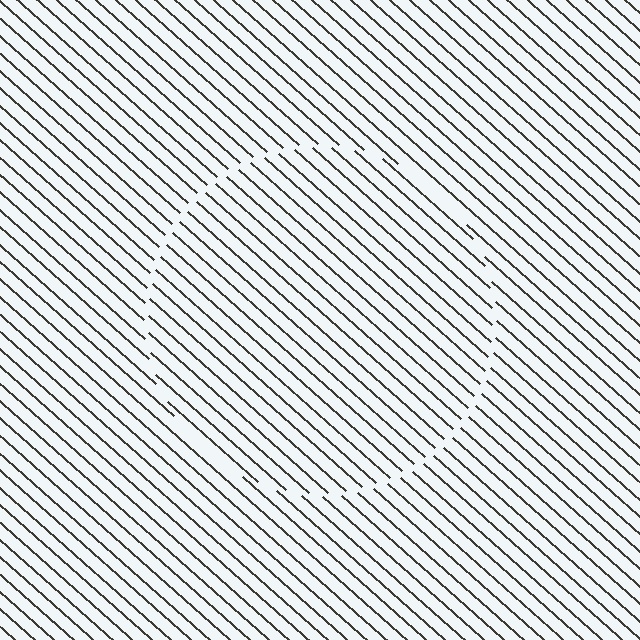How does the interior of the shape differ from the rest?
The interior of the shape contains the same grating, shifted by half a period — the contour is defined by the phase discontinuity where line-ends from the inner and outer gratings abut.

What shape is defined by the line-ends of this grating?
An illusory circle. The interior of the shape contains the same grating, shifted by half a period — the contour is defined by the phase discontinuity where line-ends from the inner and outer gratings abut.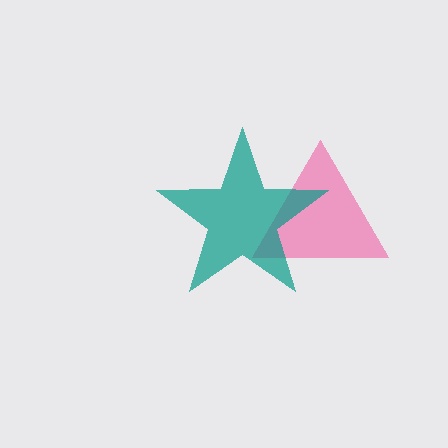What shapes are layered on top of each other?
The layered shapes are: a pink triangle, a teal star.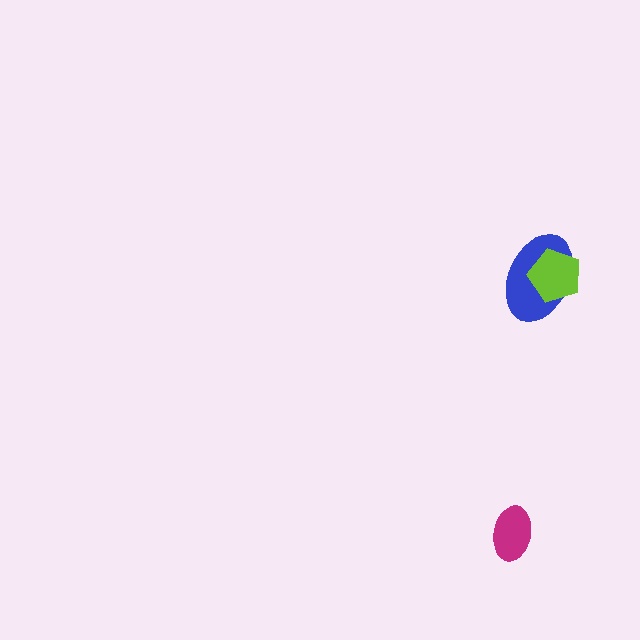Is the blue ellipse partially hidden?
Yes, it is partially covered by another shape.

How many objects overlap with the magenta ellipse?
0 objects overlap with the magenta ellipse.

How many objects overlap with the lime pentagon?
1 object overlaps with the lime pentagon.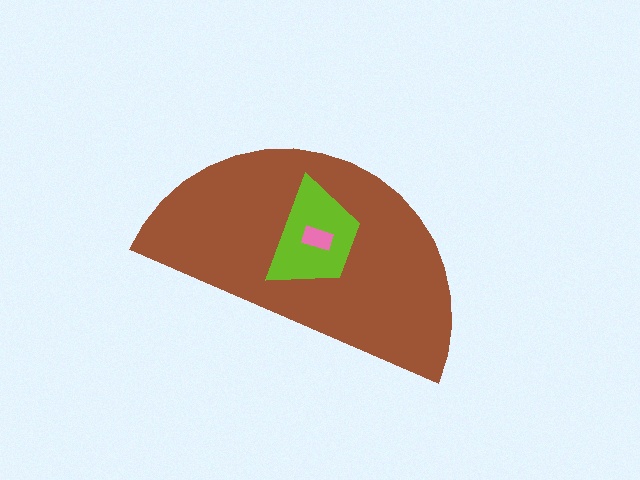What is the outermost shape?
The brown semicircle.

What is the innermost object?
The pink rectangle.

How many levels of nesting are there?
3.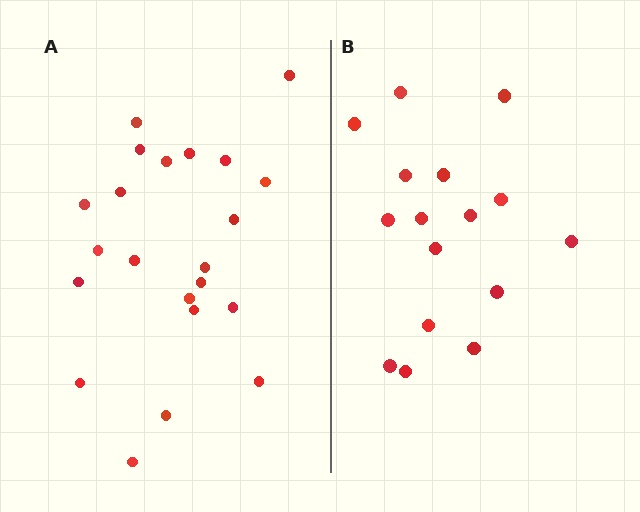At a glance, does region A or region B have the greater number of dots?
Region A (the left region) has more dots.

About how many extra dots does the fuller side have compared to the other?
Region A has about 6 more dots than region B.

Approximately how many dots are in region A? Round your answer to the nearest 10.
About 20 dots. (The exact count is 22, which rounds to 20.)